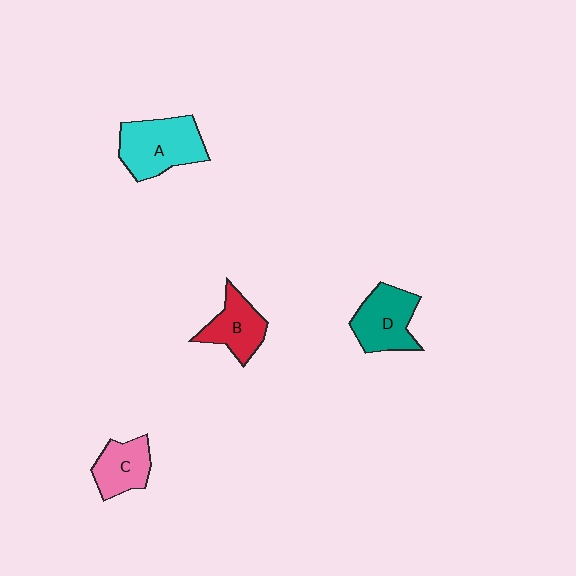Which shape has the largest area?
Shape A (cyan).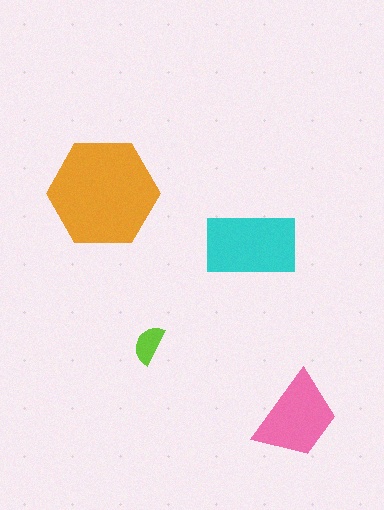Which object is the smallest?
The lime semicircle.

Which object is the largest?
The orange hexagon.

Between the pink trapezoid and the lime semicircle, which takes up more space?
The pink trapezoid.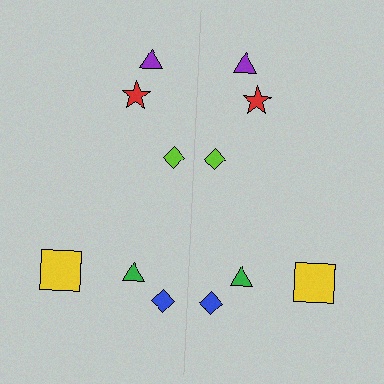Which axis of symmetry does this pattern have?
The pattern has a vertical axis of symmetry running through the center of the image.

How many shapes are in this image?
There are 12 shapes in this image.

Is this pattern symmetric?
Yes, this pattern has bilateral (reflection) symmetry.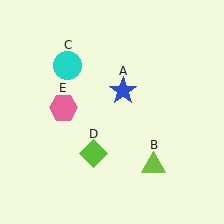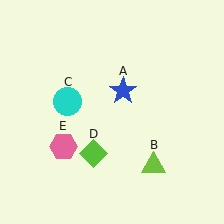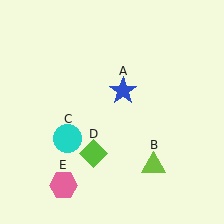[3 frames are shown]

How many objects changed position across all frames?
2 objects changed position: cyan circle (object C), pink hexagon (object E).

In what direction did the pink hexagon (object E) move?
The pink hexagon (object E) moved down.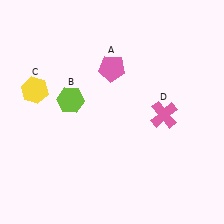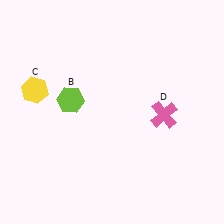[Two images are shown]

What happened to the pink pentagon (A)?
The pink pentagon (A) was removed in Image 2. It was in the top-left area of Image 1.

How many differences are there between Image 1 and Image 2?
There is 1 difference between the two images.